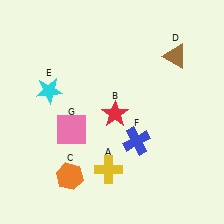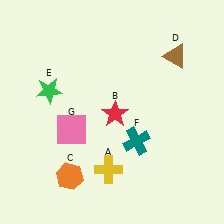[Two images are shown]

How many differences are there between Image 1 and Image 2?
There are 2 differences between the two images.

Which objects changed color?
E changed from cyan to green. F changed from blue to teal.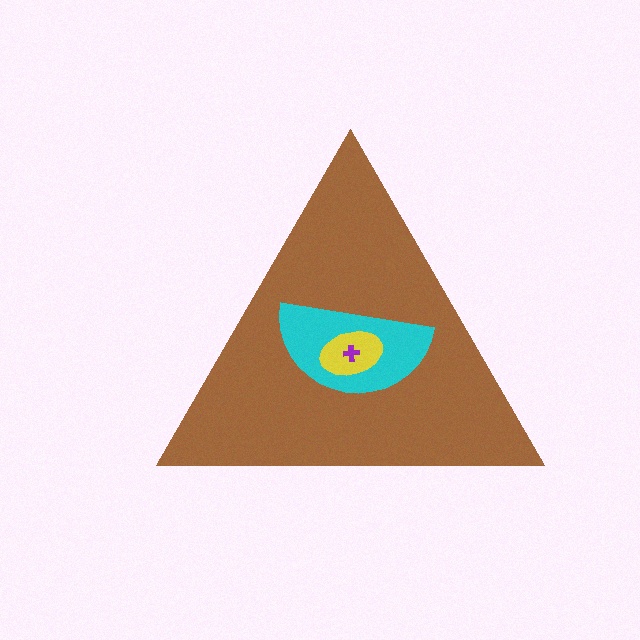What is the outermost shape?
The brown triangle.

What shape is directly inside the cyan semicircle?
The yellow ellipse.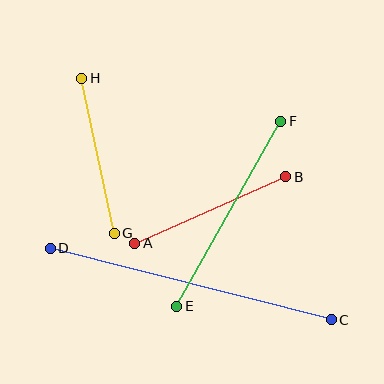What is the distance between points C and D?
The distance is approximately 290 pixels.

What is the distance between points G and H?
The distance is approximately 158 pixels.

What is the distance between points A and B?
The distance is approximately 165 pixels.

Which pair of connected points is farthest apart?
Points C and D are farthest apart.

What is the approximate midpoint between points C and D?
The midpoint is at approximately (191, 284) pixels.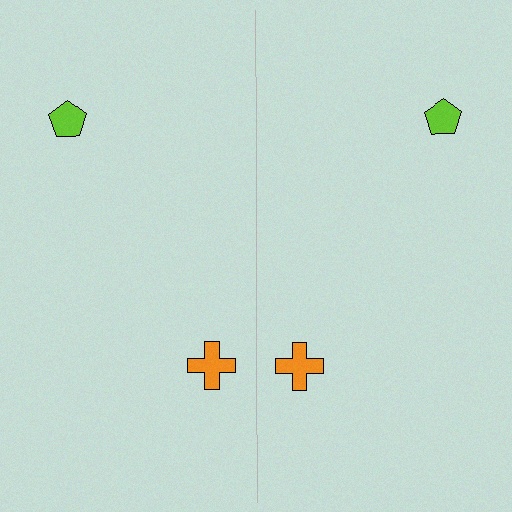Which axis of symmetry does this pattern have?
The pattern has a vertical axis of symmetry running through the center of the image.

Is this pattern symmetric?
Yes, this pattern has bilateral (reflection) symmetry.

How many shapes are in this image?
There are 4 shapes in this image.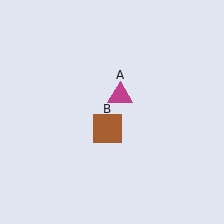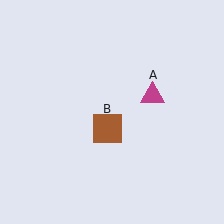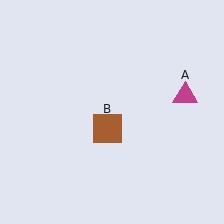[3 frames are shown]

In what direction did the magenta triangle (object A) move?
The magenta triangle (object A) moved right.